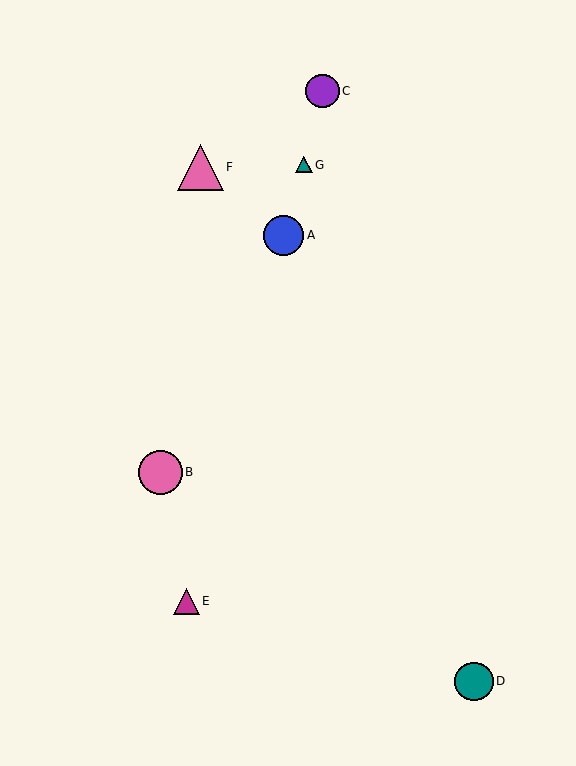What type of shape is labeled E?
Shape E is a magenta triangle.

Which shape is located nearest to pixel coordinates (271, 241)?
The blue circle (labeled A) at (284, 235) is nearest to that location.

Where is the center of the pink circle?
The center of the pink circle is at (160, 472).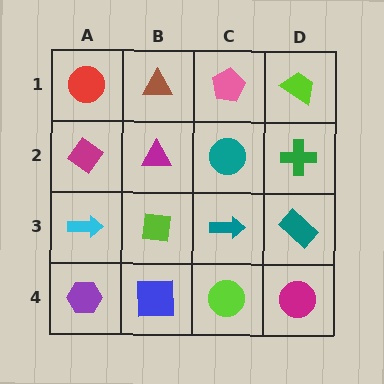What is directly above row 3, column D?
A green cross.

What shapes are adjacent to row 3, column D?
A green cross (row 2, column D), a magenta circle (row 4, column D), a teal arrow (row 3, column C).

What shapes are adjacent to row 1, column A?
A magenta diamond (row 2, column A), a brown triangle (row 1, column B).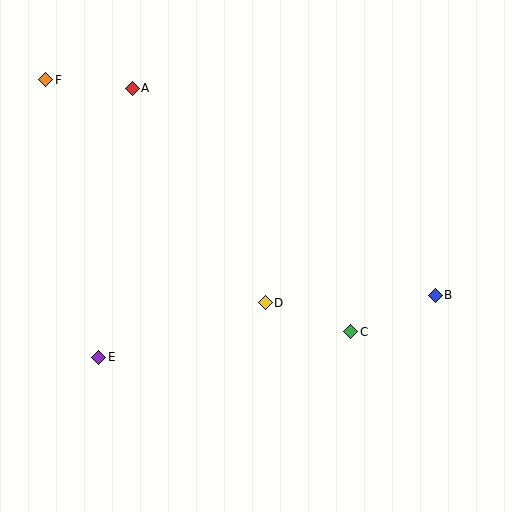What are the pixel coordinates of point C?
Point C is at (351, 332).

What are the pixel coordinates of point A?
Point A is at (132, 88).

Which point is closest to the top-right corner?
Point B is closest to the top-right corner.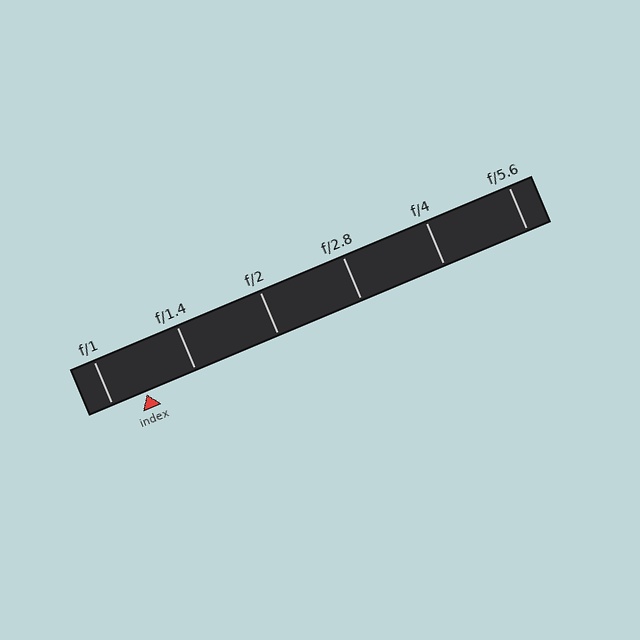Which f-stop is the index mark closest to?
The index mark is closest to f/1.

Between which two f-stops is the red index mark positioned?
The index mark is between f/1 and f/1.4.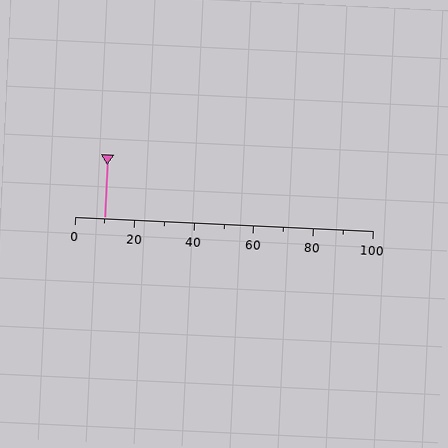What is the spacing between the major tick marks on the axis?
The major ticks are spaced 20 apart.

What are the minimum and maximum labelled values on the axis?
The axis runs from 0 to 100.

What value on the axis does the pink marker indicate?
The marker indicates approximately 10.